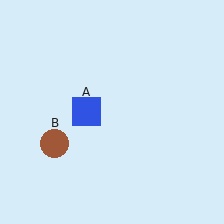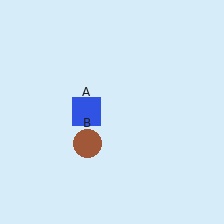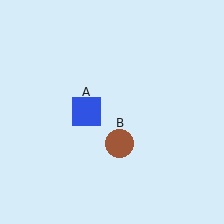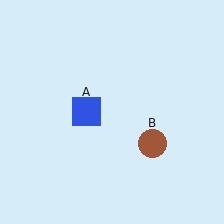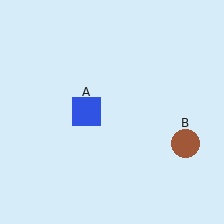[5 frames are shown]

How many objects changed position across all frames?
1 object changed position: brown circle (object B).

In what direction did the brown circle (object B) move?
The brown circle (object B) moved right.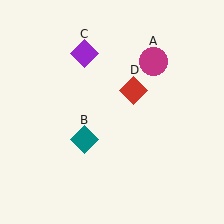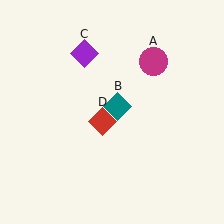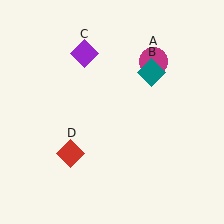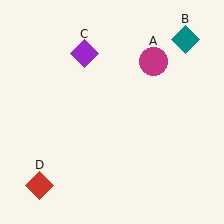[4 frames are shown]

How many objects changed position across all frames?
2 objects changed position: teal diamond (object B), red diamond (object D).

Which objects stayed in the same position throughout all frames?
Magenta circle (object A) and purple diamond (object C) remained stationary.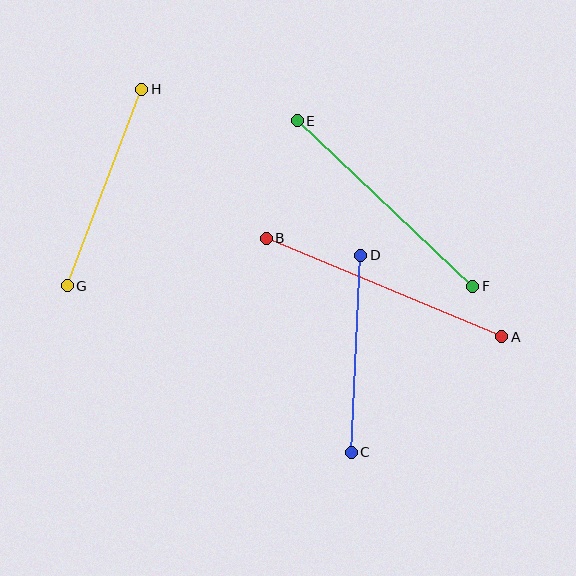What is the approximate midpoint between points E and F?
The midpoint is at approximately (385, 204) pixels.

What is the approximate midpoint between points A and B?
The midpoint is at approximately (384, 287) pixels.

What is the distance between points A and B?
The distance is approximately 255 pixels.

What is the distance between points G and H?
The distance is approximately 210 pixels.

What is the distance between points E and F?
The distance is approximately 241 pixels.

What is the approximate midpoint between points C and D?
The midpoint is at approximately (356, 354) pixels.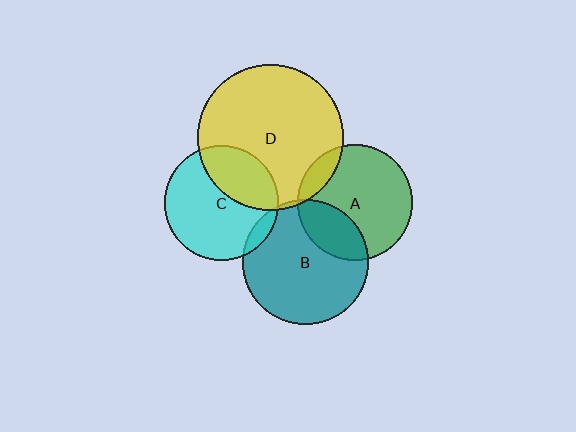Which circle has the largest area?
Circle D (yellow).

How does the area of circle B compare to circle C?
Approximately 1.2 times.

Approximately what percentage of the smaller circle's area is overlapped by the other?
Approximately 5%.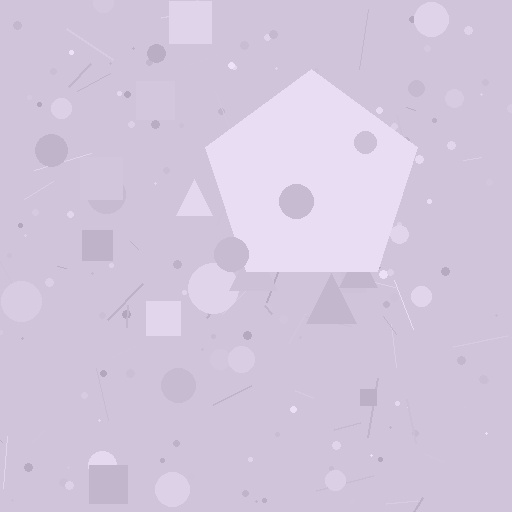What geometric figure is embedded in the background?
A pentagon is embedded in the background.